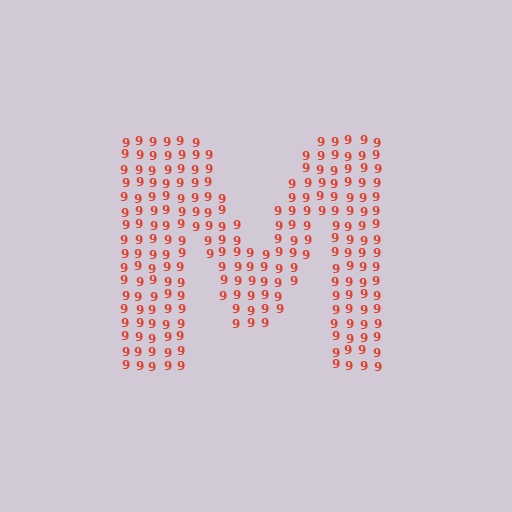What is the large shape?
The large shape is the letter M.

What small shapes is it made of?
It is made of small digit 9's.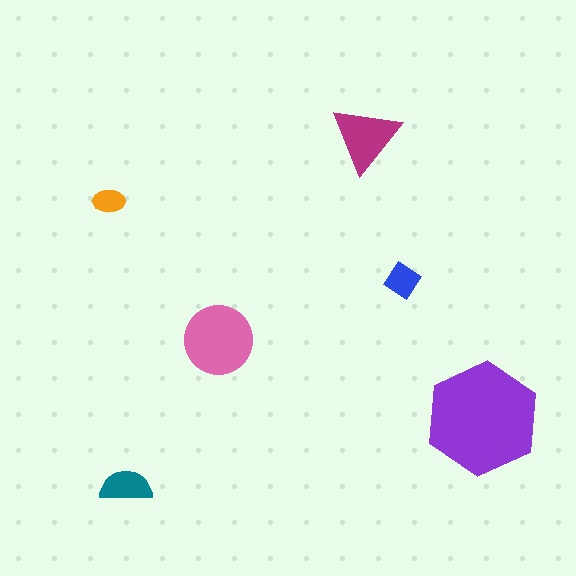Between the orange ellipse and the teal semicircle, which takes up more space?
The teal semicircle.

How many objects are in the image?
There are 6 objects in the image.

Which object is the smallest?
The orange ellipse.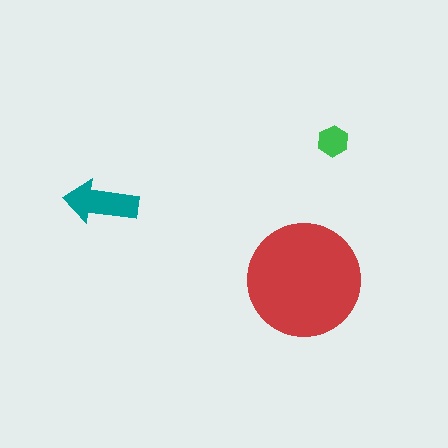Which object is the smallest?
The green hexagon.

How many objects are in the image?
There are 3 objects in the image.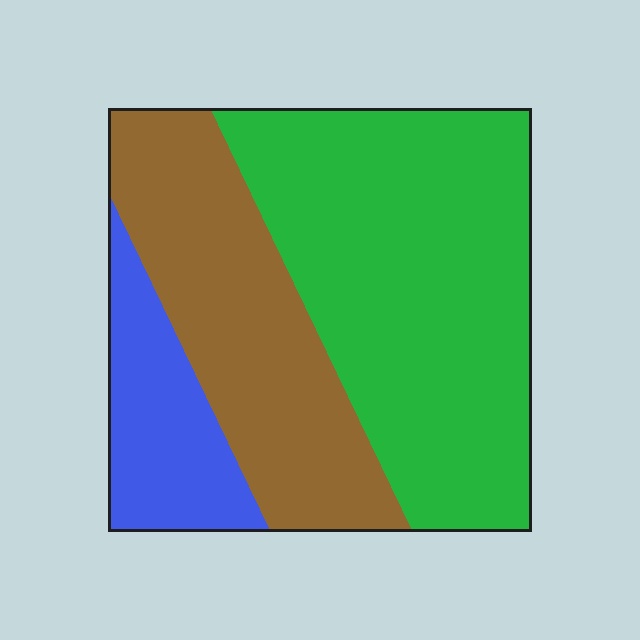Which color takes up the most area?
Green, at roughly 50%.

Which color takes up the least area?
Blue, at roughly 15%.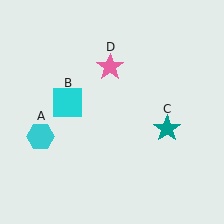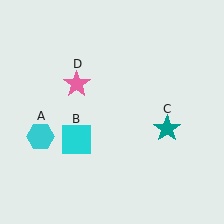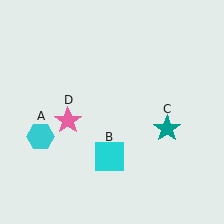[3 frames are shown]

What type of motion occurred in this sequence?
The cyan square (object B), pink star (object D) rotated counterclockwise around the center of the scene.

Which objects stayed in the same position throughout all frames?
Cyan hexagon (object A) and teal star (object C) remained stationary.